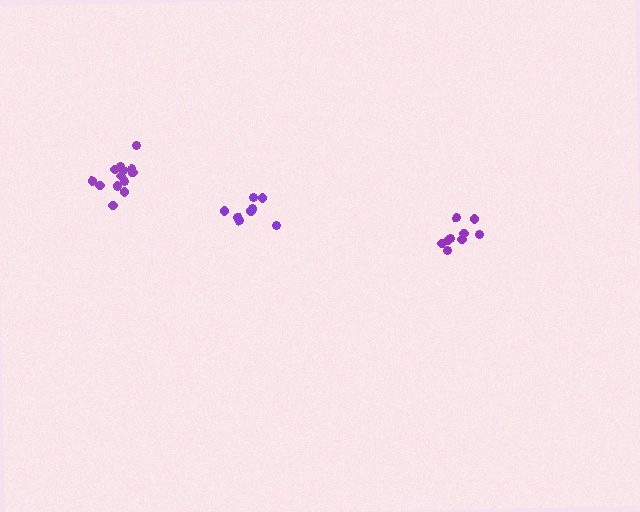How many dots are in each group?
Group 1: 14 dots, Group 2: 9 dots, Group 3: 9 dots (32 total).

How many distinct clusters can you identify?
There are 3 distinct clusters.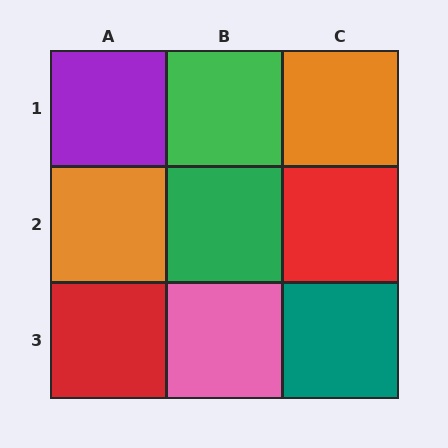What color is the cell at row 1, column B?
Green.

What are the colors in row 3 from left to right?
Red, pink, teal.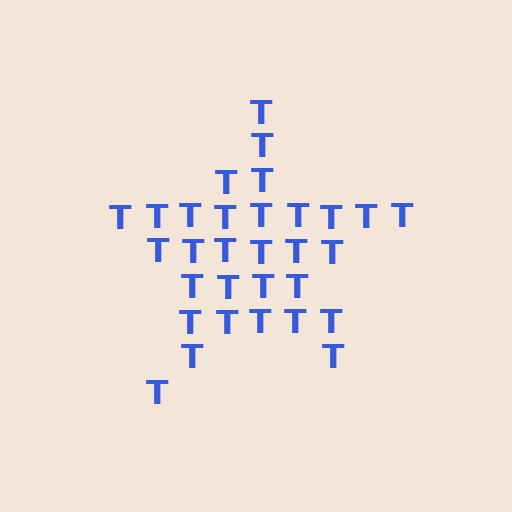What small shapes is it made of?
It is made of small letter T's.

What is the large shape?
The large shape is a star.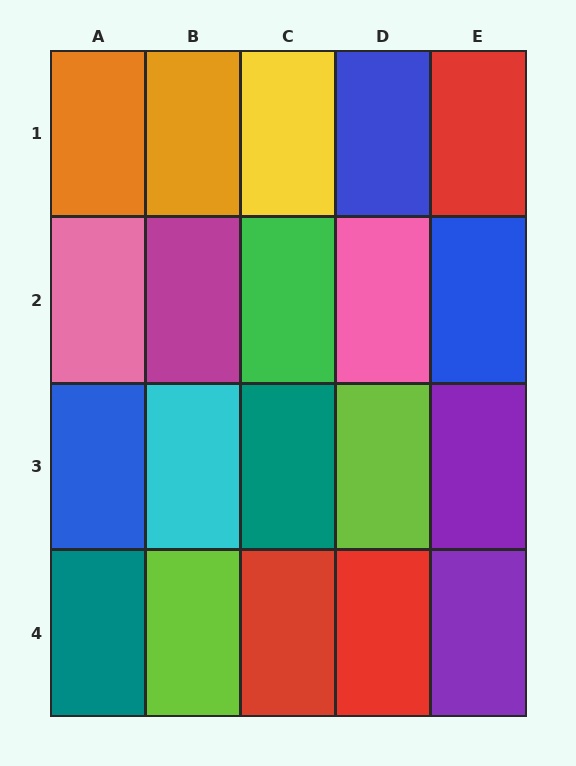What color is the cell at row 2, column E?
Blue.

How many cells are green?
1 cell is green.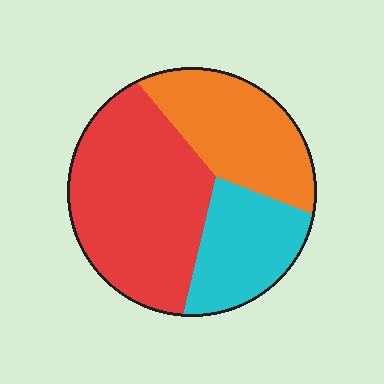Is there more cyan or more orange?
Orange.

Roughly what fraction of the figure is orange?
Orange covers around 30% of the figure.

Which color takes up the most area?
Red, at roughly 50%.